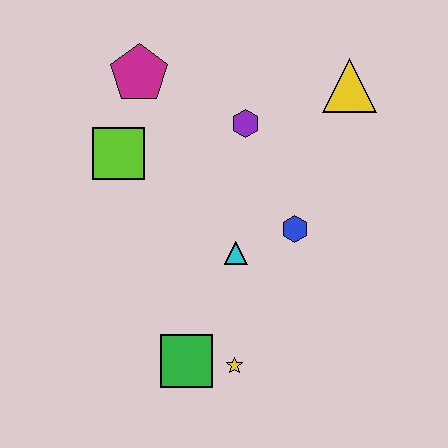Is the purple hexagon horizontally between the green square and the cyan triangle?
No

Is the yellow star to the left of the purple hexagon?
Yes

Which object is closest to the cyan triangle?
The blue hexagon is closest to the cyan triangle.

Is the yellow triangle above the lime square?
Yes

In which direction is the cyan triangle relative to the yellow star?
The cyan triangle is above the yellow star.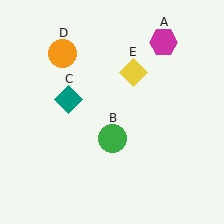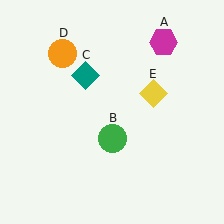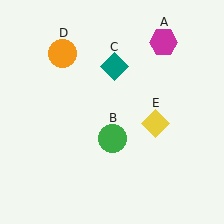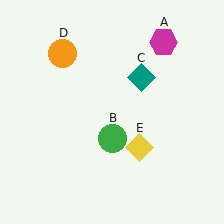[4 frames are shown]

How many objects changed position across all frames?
2 objects changed position: teal diamond (object C), yellow diamond (object E).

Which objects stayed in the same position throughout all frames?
Magenta hexagon (object A) and green circle (object B) and orange circle (object D) remained stationary.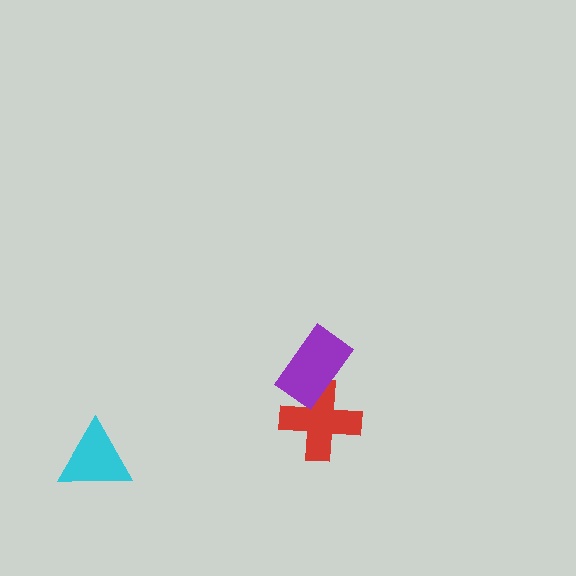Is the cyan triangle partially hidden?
No, no other shape covers it.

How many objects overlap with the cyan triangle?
0 objects overlap with the cyan triangle.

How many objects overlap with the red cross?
1 object overlaps with the red cross.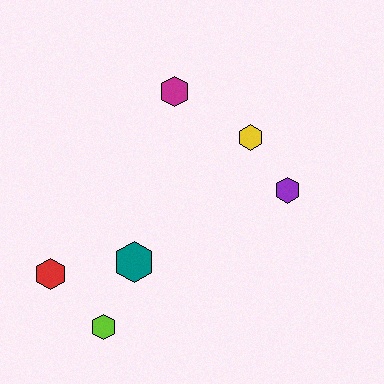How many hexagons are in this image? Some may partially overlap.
There are 6 hexagons.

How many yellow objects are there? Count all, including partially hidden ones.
There is 1 yellow object.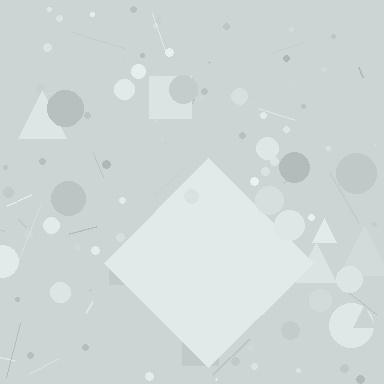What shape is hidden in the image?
A diamond is hidden in the image.